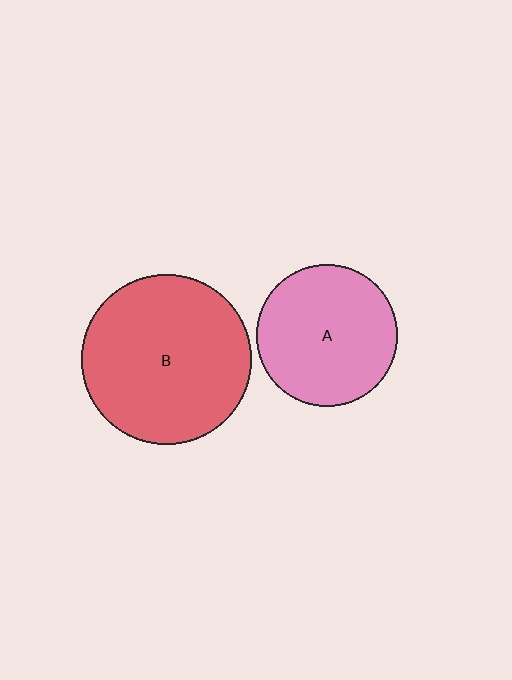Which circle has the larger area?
Circle B (red).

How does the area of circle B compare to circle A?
Approximately 1.4 times.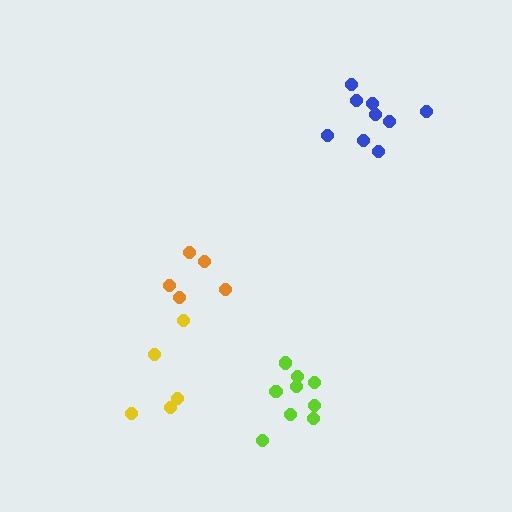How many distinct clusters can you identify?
There are 4 distinct clusters.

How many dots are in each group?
Group 1: 5 dots, Group 2: 9 dots, Group 3: 9 dots, Group 4: 5 dots (28 total).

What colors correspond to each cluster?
The clusters are colored: yellow, blue, lime, orange.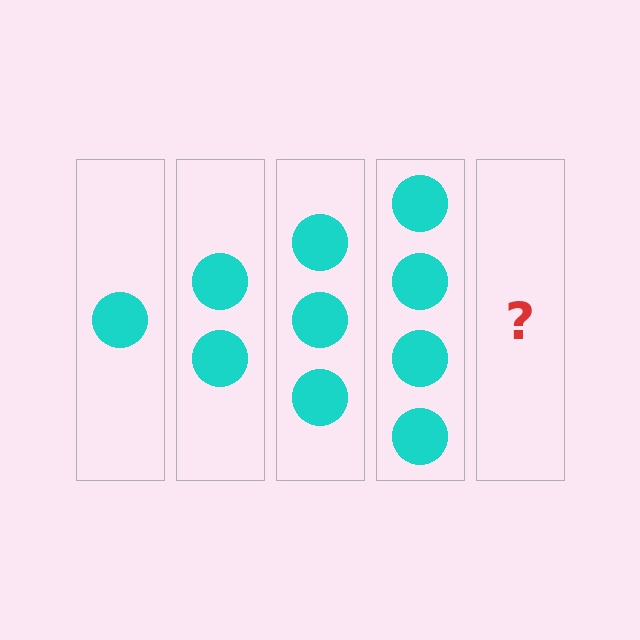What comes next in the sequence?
The next element should be 5 circles.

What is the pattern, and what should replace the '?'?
The pattern is that each step adds one more circle. The '?' should be 5 circles.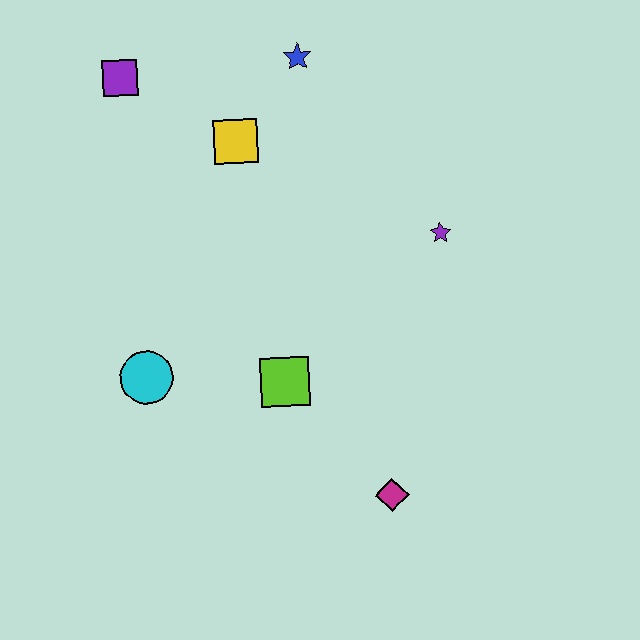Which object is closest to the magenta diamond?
The lime square is closest to the magenta diamond.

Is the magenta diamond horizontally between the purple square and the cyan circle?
No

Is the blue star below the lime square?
No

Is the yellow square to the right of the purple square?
Yes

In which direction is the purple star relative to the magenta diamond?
The purple star is above the magenta diamond.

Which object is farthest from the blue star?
The magenta diamond is farthest from the blue star.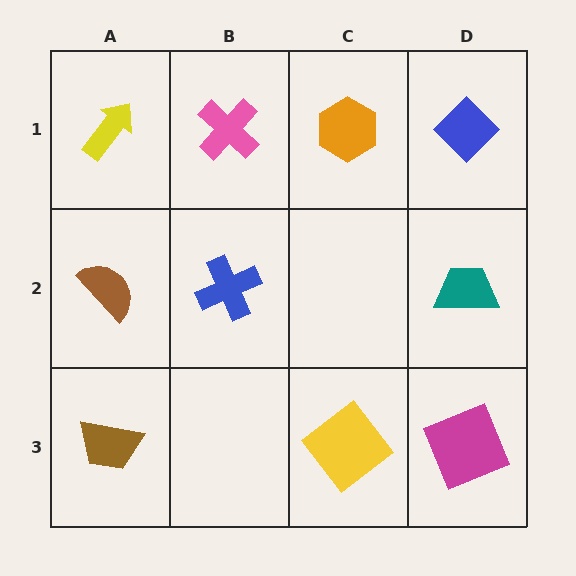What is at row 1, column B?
A pink cross.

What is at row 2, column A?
A brown semicircle.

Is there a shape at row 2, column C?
No, that cell is empty.